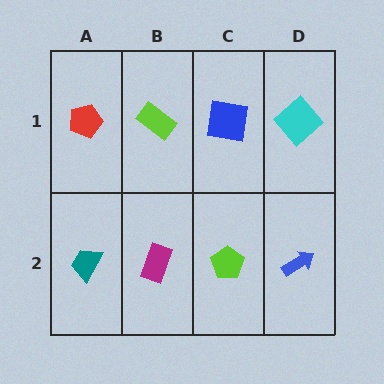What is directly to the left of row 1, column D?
A blue square.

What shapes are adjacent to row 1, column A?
A teal trapezoid (row 2, column A), a lime rectangle (row 1, column B).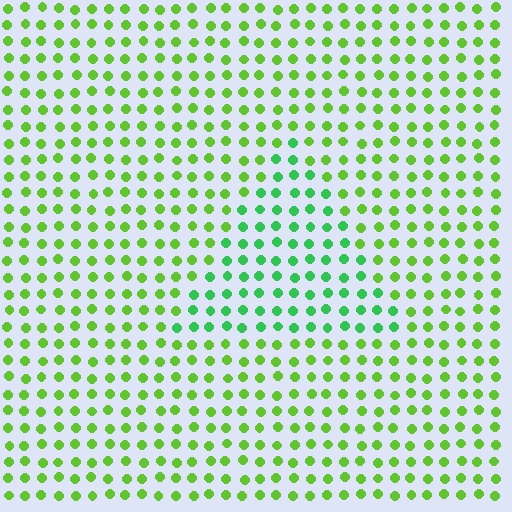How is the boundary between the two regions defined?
The boundary is defined purely by a slight shift in hue (about 34 degrees). Spacing, size, and orientation are identical on both sides.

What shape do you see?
I see a triangle.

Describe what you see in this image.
The image is filled with small lime elements in a uniform arrangement. A triangle-shaped region is visible where the elements are tinted to a slightly different hue, forming a subtle color boundary.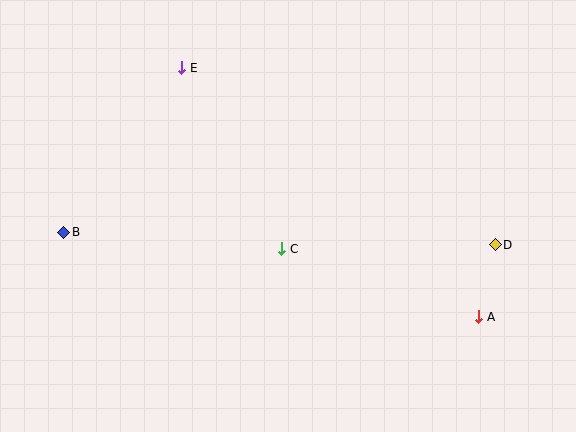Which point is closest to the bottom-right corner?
Point A is closest to the bottom-right corner.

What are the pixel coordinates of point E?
Point E is at (182, 68).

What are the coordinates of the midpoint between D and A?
The midpoint between D and A is at (487, 281).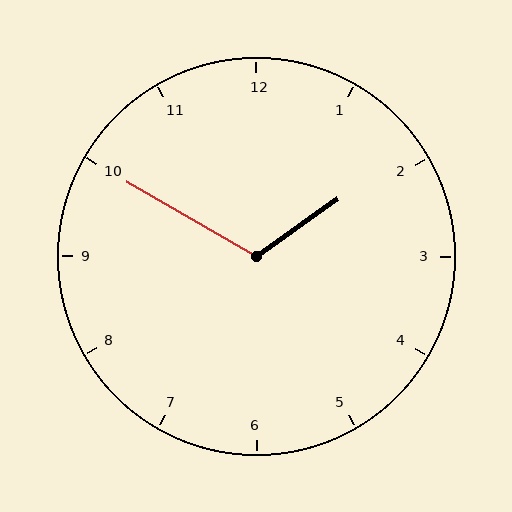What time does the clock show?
1:50.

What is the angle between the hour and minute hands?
Approximately 115 degrees.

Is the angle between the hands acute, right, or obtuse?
It is obtuse.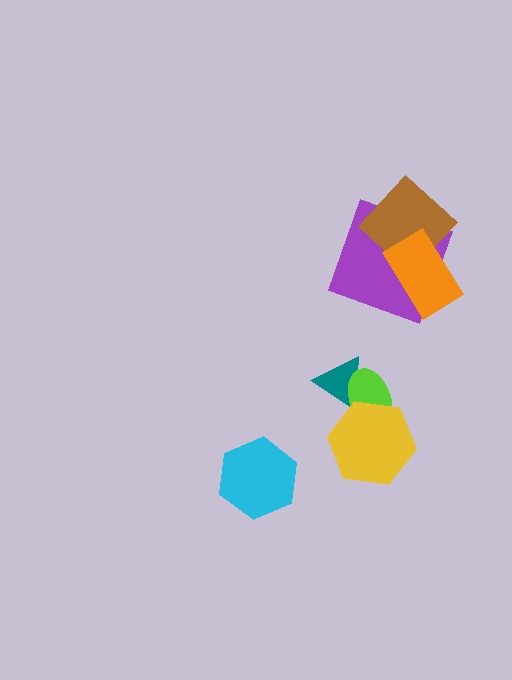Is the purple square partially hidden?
Yes, it is partially covered by another shape.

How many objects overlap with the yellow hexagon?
2 objects overlap with the yellow hexagon.